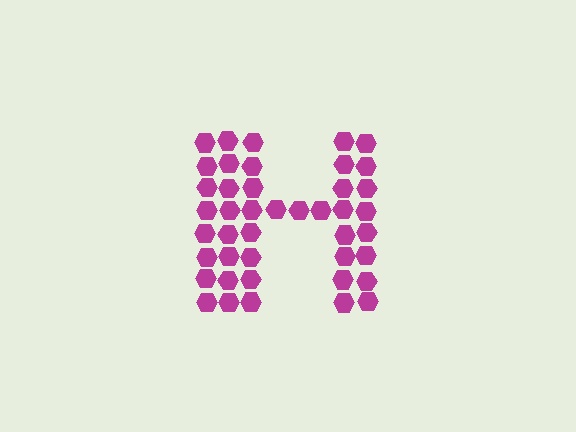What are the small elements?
The small elements are hexagons.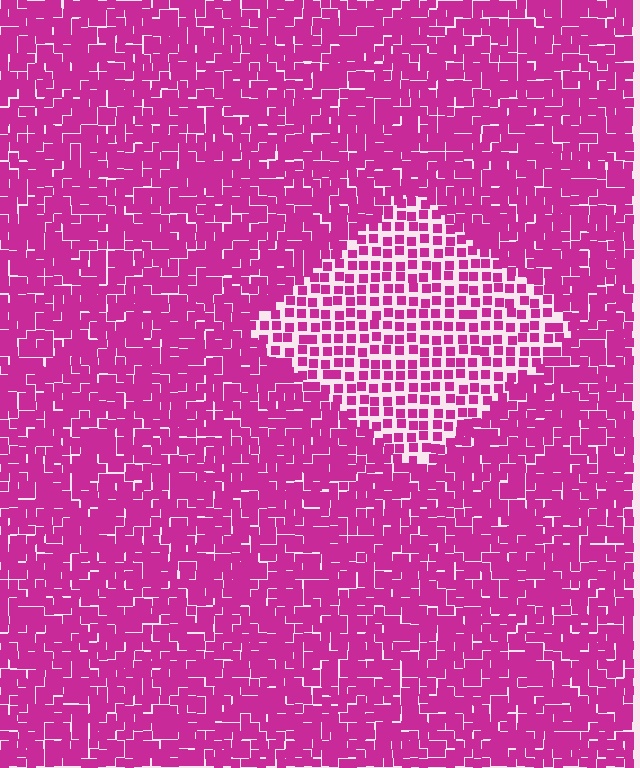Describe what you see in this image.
The image contains small magenta elements arranged at two different densities. A diamond-shaped region is visible where the elements are less densely packed than the surrounding area.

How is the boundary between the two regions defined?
The boundary is defined by a change in element density (approximately 1.9x ratio). All elements are the same color, size, and shape.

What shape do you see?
I see a diamond.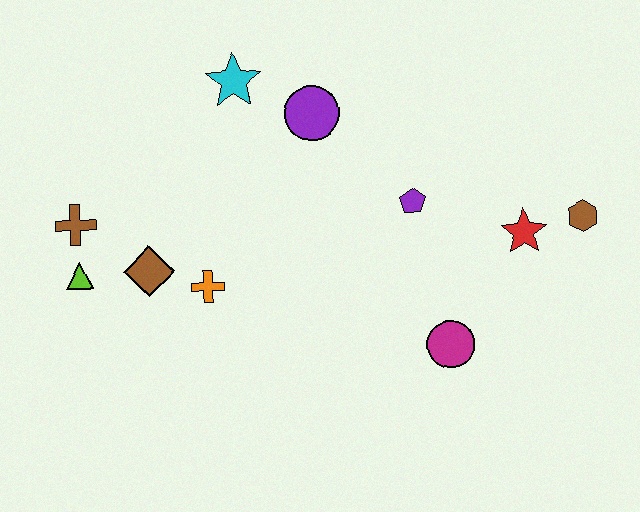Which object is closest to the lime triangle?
The brown cross is closest to the lime triangle.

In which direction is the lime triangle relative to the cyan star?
The lime triangle is below the cyan star.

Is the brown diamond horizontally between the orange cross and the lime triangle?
Yes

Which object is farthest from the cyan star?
The brown hexagon is farthest from the cyan star.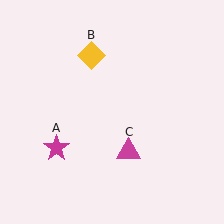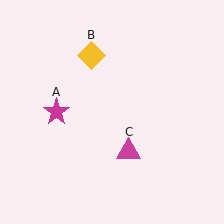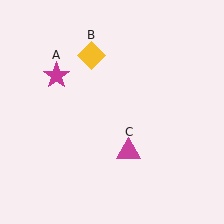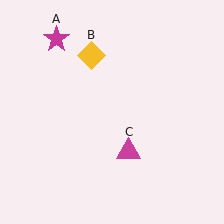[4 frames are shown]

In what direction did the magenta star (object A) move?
The magenta star (object A) moved up.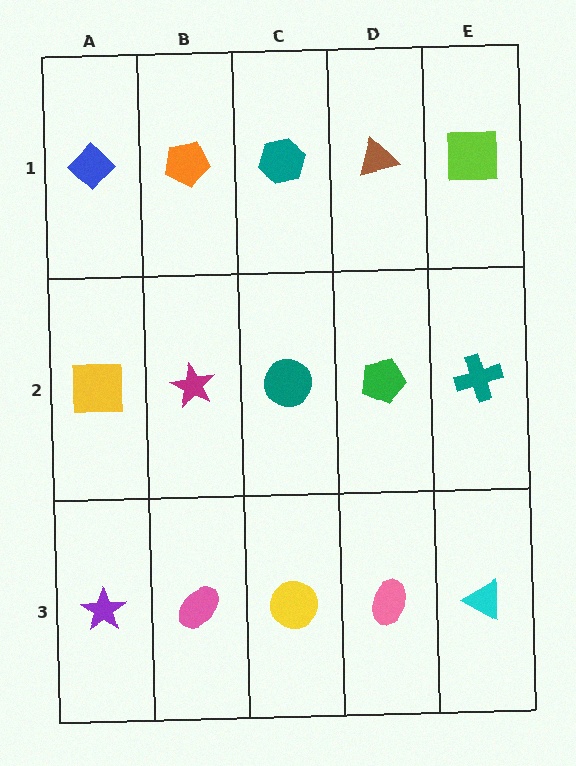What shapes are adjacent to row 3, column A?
A yellow square (row 2, column A), a pink ellipse (row 3, column B).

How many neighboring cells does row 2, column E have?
3.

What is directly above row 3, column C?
A teal circle.